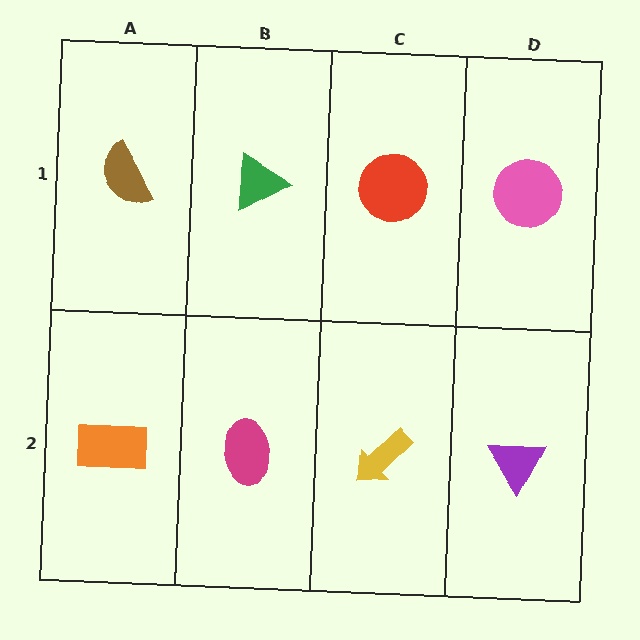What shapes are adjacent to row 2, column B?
A green triangle (row 1, column B), an orange rectangle (row 2, column A), a yellow arrow (row 2, column C).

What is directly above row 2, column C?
A red circle.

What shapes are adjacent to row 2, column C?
A red circle (row 1, column C), a magenta ellipse (row 2, column B), a purple triangle (row 2, column D).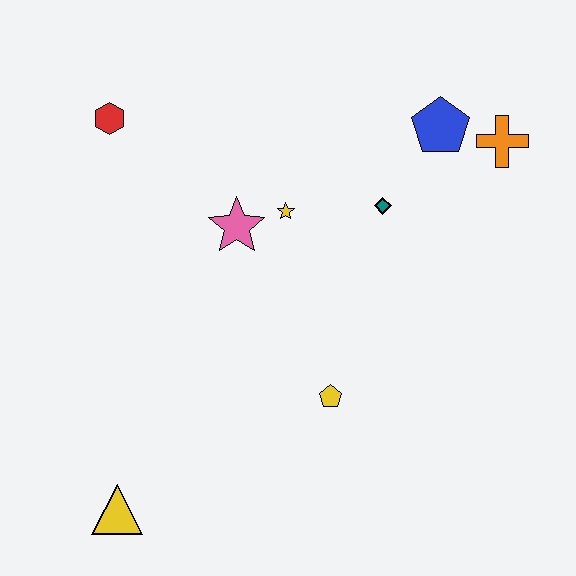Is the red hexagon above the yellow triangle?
Yes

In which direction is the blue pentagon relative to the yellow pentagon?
The blue pentagon is above the yellow pentagon.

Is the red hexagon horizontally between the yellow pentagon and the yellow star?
No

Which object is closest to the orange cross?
The blue pentagon is closest to the orange cross.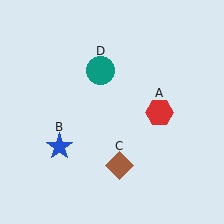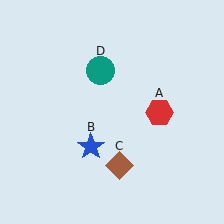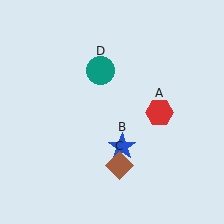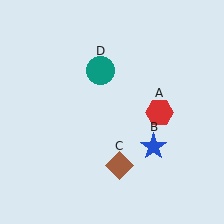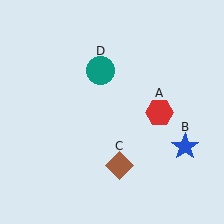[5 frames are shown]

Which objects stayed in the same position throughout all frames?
Red hexagon (object A) and brown diamond (object C) and teal circle (object D) remained stationary.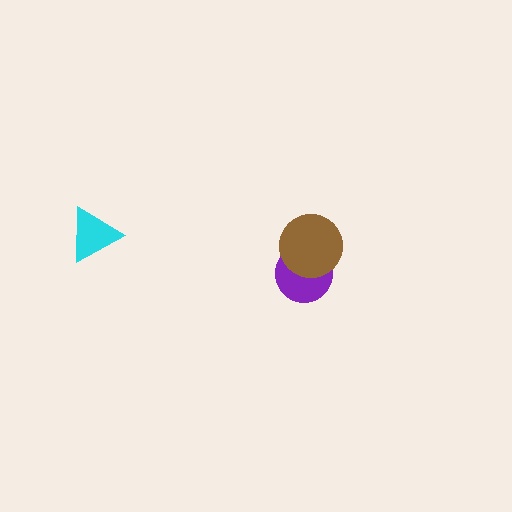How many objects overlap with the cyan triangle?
0 objects overlap with the cyan triangle.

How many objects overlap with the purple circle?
1 object overlaps with the purple circle.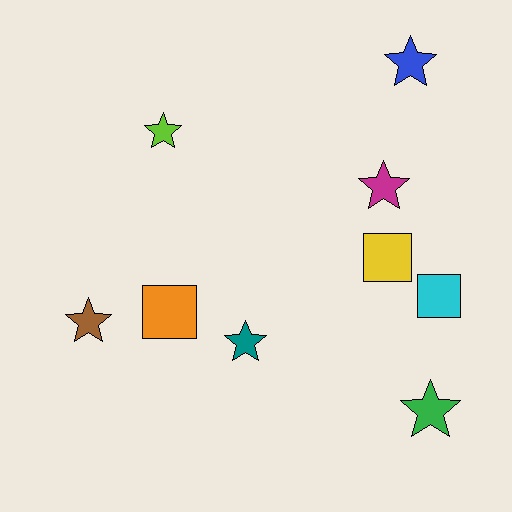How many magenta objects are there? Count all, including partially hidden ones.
There is 1 magenta object.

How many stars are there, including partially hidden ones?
There are 6 stars.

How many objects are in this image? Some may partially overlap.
There are 9 objects.